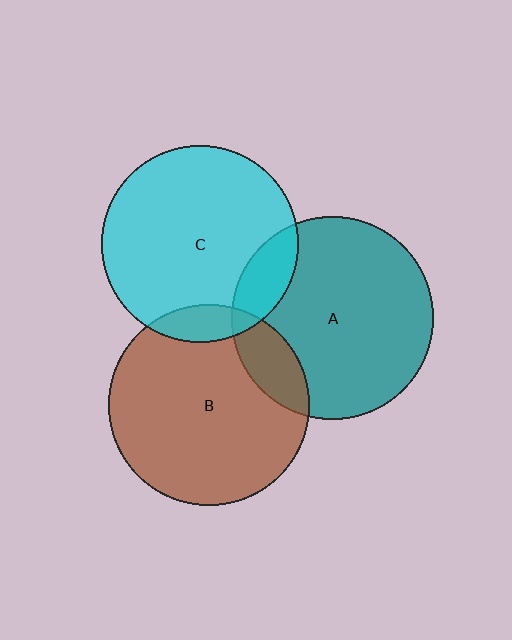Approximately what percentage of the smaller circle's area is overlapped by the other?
Approximately 15%.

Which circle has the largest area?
Circle A (teal).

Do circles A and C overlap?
Yes.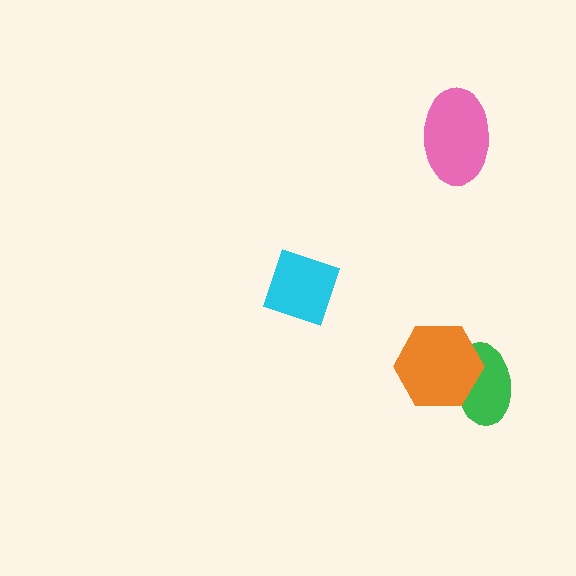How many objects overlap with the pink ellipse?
0 objects overlap with the pink ellipse.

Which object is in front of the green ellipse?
The orange hexagon is in front of the green ellipse.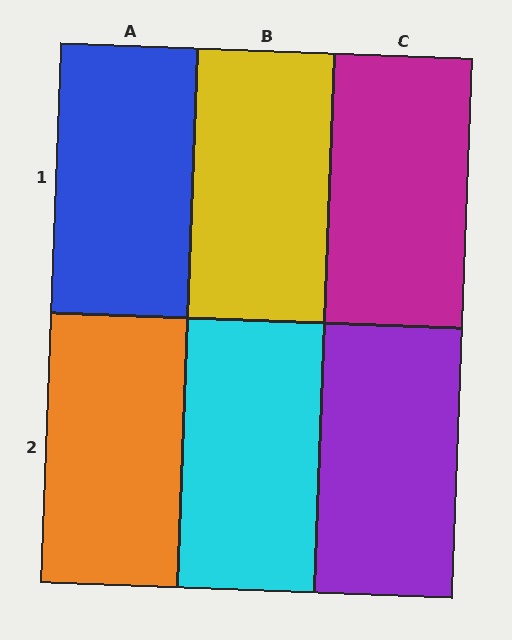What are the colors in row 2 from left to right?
Orange, cyan, purple.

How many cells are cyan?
1 cell is cyan.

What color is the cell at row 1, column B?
Yellow.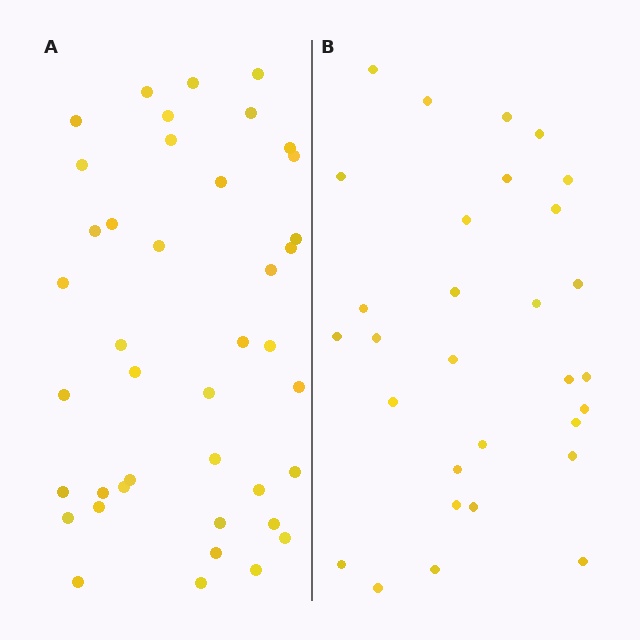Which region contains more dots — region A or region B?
Region A (the left region) has more dots.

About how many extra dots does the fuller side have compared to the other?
Region A has roughly 12 or so more dots than region B.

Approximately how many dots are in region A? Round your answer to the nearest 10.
About 40 dots. (The exact count is 41, which rounds to 40.)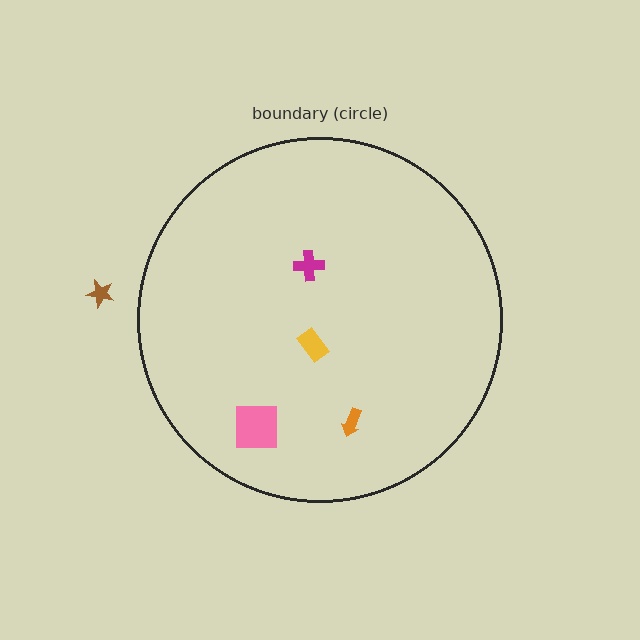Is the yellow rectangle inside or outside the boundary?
Inside.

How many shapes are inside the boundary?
4 inside, 1 outside.